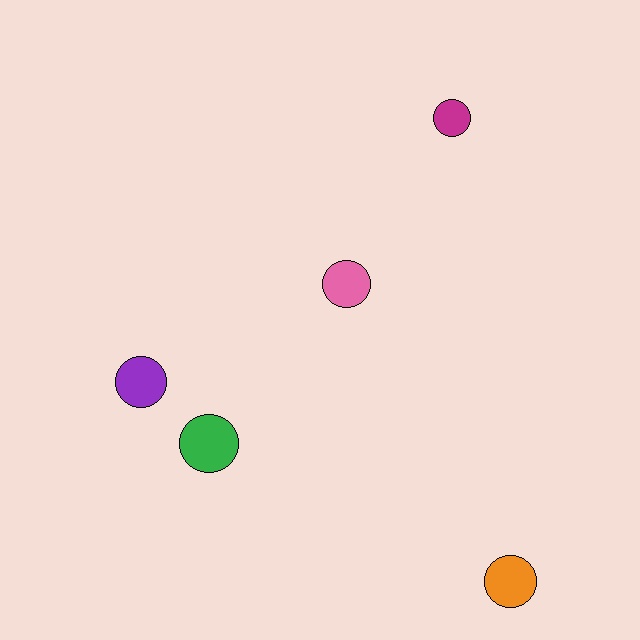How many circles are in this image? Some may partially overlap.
There are 5 circles.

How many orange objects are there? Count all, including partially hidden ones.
There is 1 orange object.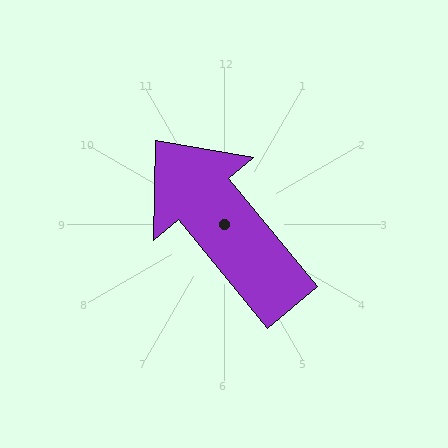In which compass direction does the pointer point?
Northwest.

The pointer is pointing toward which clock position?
Roughly 11 o'clock.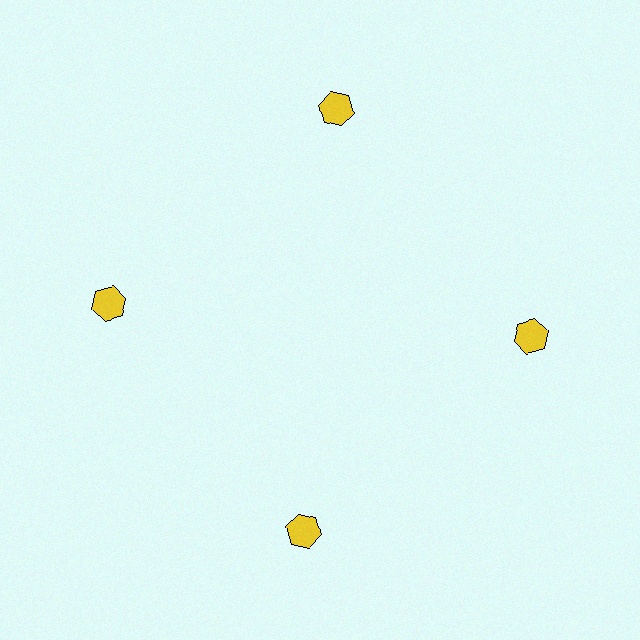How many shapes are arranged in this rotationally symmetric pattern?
There are 4 shapes, arranged in 4 groups of 1.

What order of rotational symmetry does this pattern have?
This pattern has 4-fold rotational symmetry.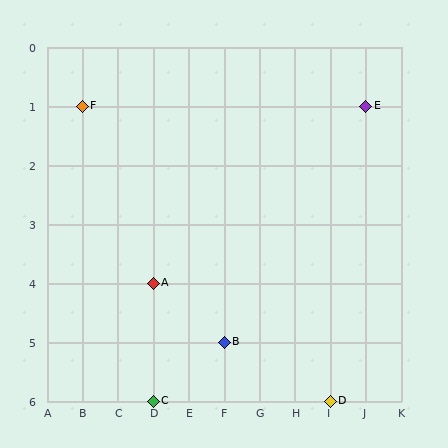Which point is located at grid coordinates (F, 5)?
Point B is at (F, 5).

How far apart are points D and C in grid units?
Points D and C are 5 columns apart.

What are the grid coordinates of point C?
Point C is at grid coordinates (D, 6).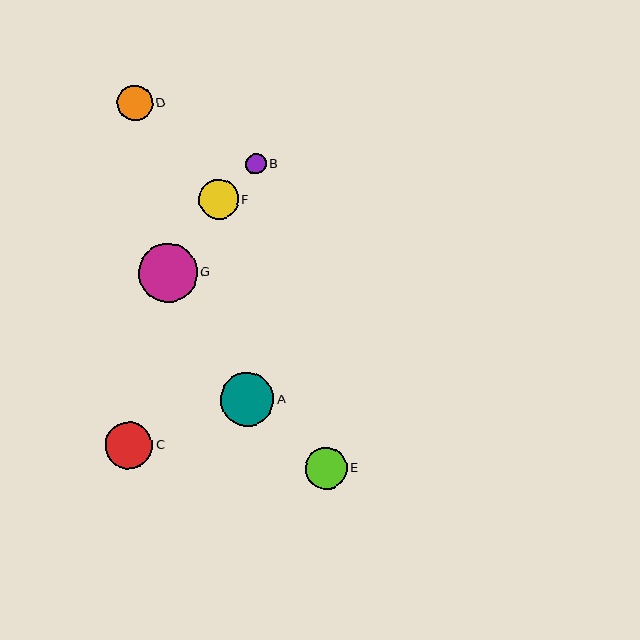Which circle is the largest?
Circle G is the largest with a size of approximately 59 pixels.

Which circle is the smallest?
Circle B is the smallest with a size of approximately 20 pixels.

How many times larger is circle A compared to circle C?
Circle A is approximately 1.1 times the size of circle C.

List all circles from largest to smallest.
From largest to smallest: G, A, C, E, F, D, B.